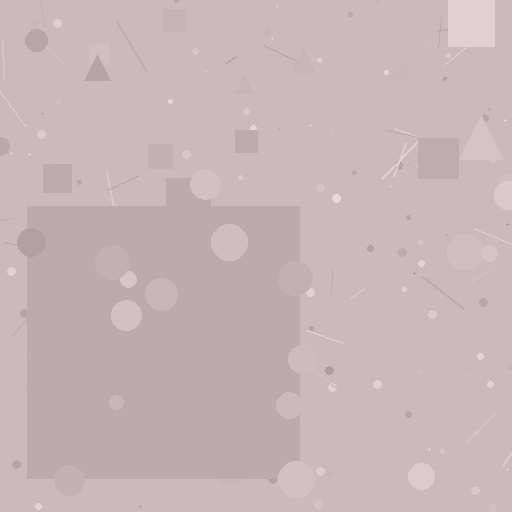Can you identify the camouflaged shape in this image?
The camouflaged shape is a square.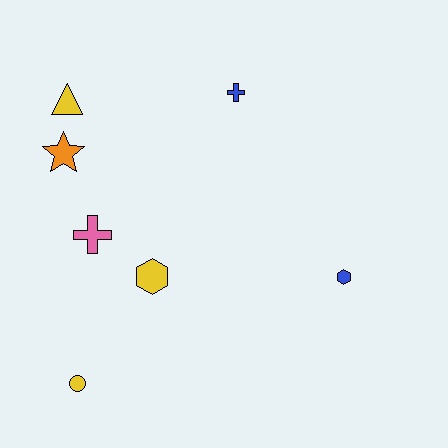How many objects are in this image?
There are 7 objects.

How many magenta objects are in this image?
There are no magenta objects.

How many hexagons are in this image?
There are 2 hexagons.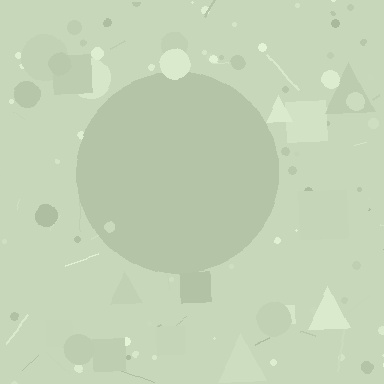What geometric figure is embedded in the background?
A circle is embedded in the background.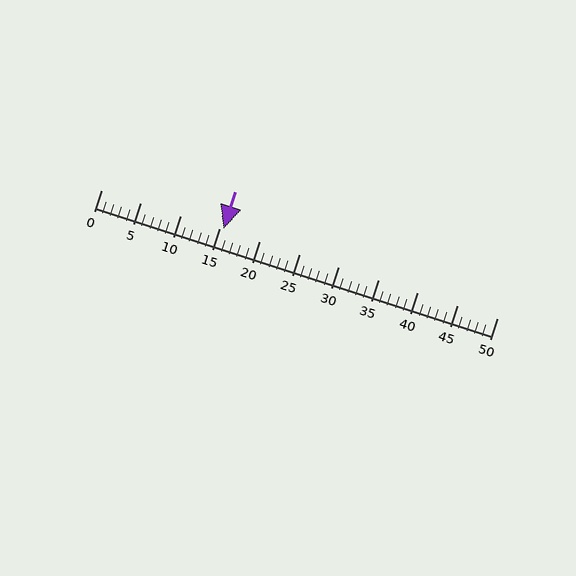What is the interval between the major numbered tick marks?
The major tick marks are spaced 5 units apart.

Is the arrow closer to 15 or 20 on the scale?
The arrow is closer to 15.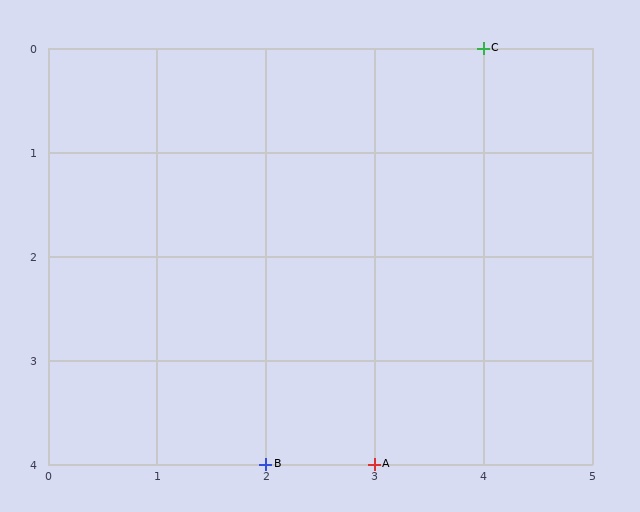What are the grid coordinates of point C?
Point C is at grid coordinates (4, 0).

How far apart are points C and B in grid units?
Points C and B are 2 columns and 4 rows apart (about 4.5 grid units diagonally).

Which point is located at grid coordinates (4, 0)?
Point C is at (4, 0).